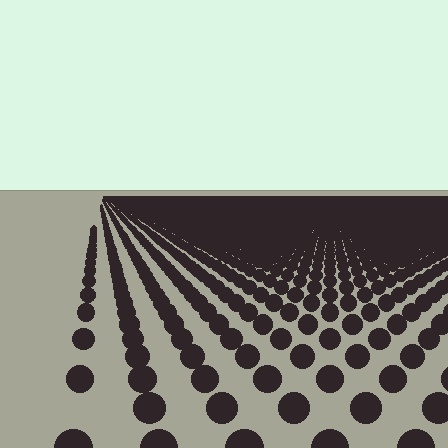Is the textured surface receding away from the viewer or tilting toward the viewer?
The surface is receding away from the viewer. Texture elements get smaller and denser toward the top.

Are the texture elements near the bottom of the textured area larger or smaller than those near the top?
Larger. Near the bottom, elements are closer to the viewer and appear at a bigger on-screen size.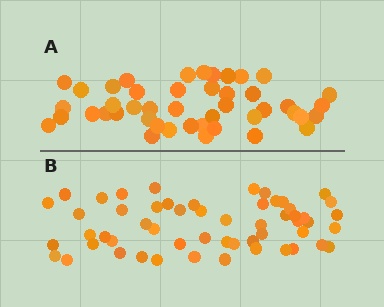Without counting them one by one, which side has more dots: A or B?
Region B (the bottom region) has more dots.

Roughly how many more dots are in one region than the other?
Region B has roughly 10 or so more dots than region A.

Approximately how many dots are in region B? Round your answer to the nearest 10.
About 60 dots. (The exact count is 55, which rounds to 60.)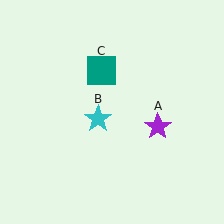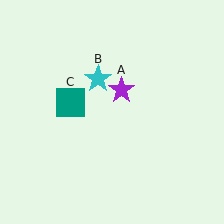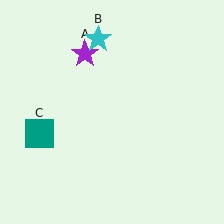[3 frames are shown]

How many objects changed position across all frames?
3 objects changed position: purple star (object A), cyan star (object B), teal square (object C).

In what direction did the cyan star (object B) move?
The cyan star (object B) moved up.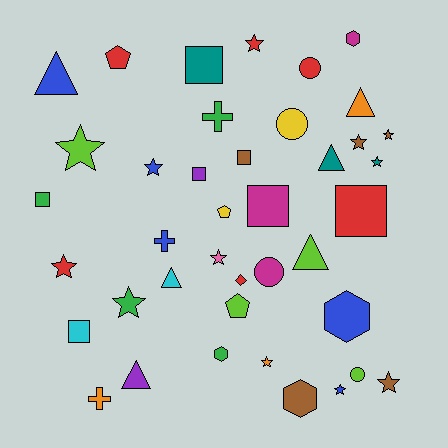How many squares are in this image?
There are 7 squares.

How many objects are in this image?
There are 40 objects.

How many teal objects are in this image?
There are 3 teal objects.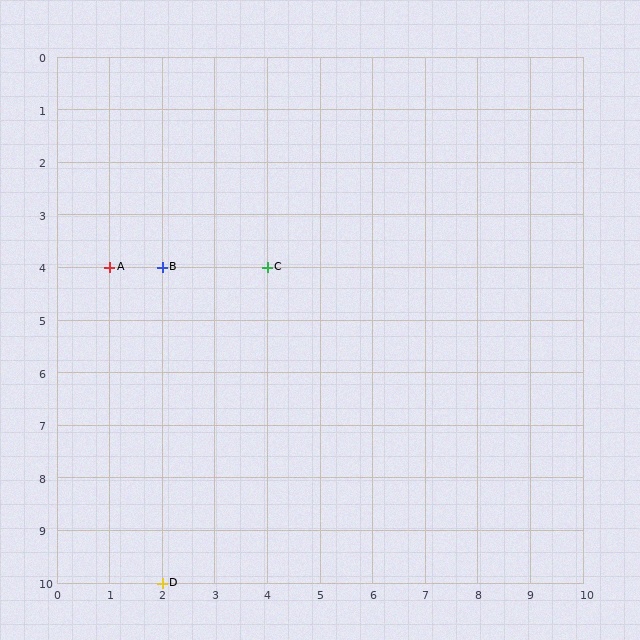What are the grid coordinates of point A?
Point A is at grid coordinates (1, 4).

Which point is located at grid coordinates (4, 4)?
Point C is at (4, 4).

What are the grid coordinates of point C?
Point C is at grid coordinates (4, 4).